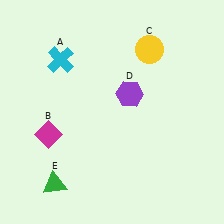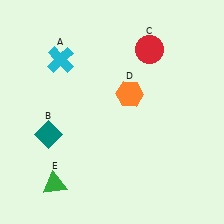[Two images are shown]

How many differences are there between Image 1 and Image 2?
There are 3 differences between the two images.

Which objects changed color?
B changed from magenta to teal. C changed from yellow to red. D changed from purple to orange.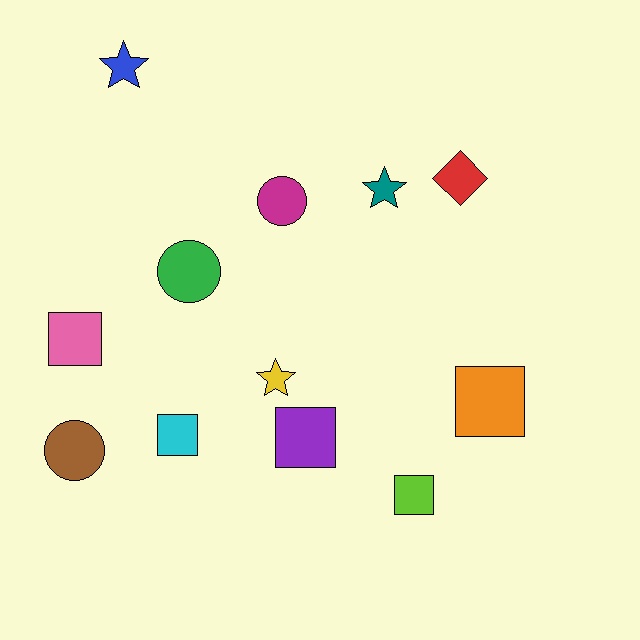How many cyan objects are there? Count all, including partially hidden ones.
There is 1 cyan object.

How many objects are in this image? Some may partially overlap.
There are 12 objects.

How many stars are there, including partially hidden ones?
There are 3 stars.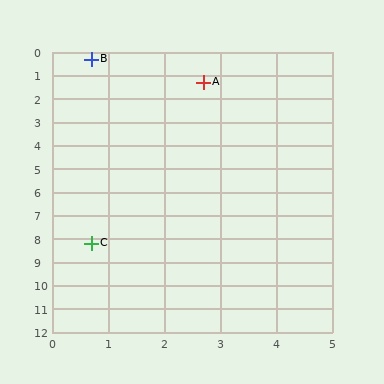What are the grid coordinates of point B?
Point B is at approximately (0.7, 0.3).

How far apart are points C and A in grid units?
Points C and A are about 7.2 grid units apart.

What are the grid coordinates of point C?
Point C is at approximately (0.7, 8.2).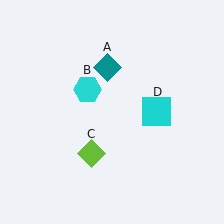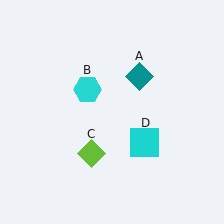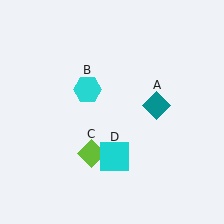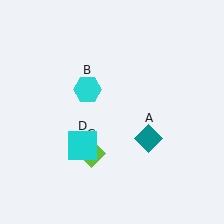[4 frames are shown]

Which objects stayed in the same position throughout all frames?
Cyan hexagon (object B) and lime diamond (object C) remained stationary.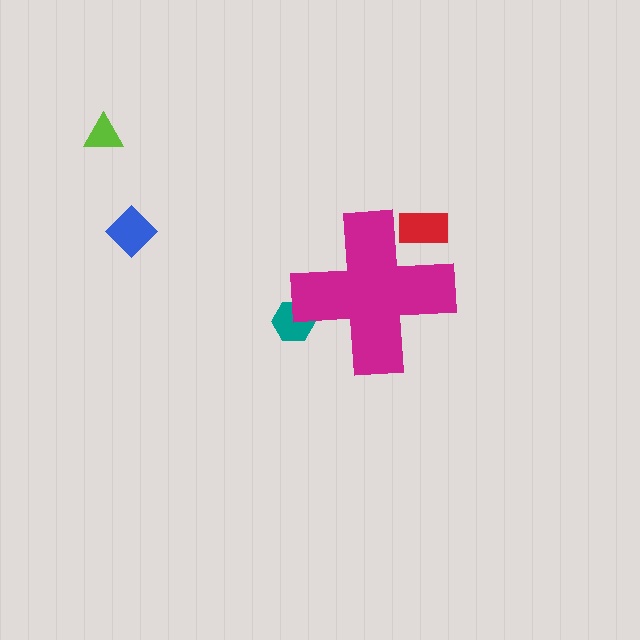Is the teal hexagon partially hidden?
Yes, the teal hexagon is partially hidden behind the magenta cross.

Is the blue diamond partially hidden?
No, the blue diamond is fully visible.